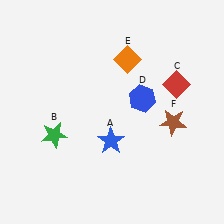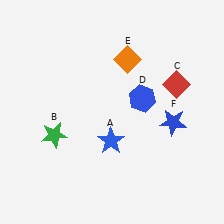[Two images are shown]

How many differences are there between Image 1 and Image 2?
There is 1 difference between the two images.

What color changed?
The star (F) changed from brown in Image 1 to blue in Image 2.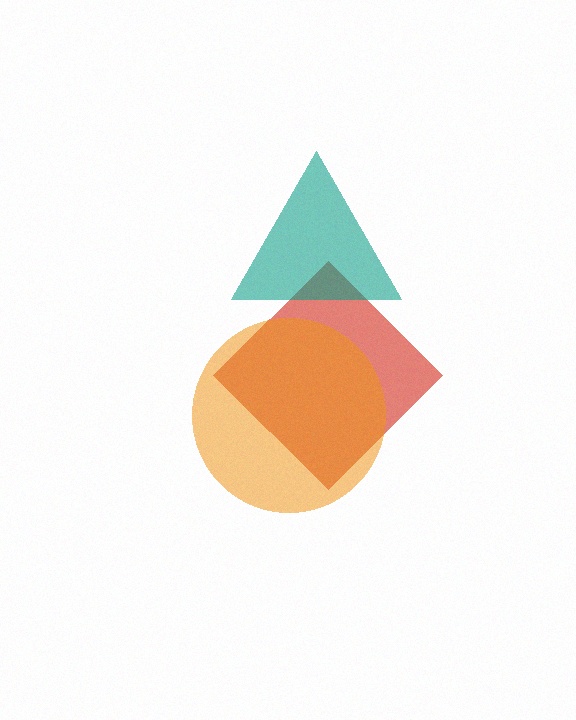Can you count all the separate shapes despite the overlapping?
Yes, there are 3 separate shapes.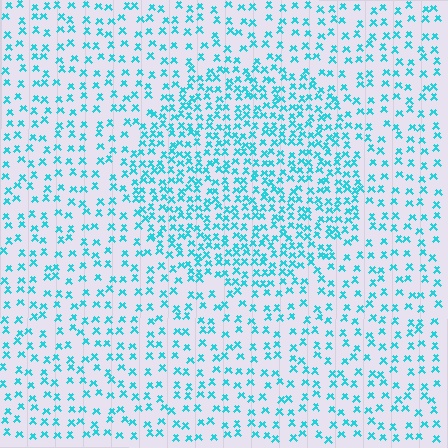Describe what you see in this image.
The image contains small cyan elements arranged at two different densities. A circle-shaped region is visible where the elements are more densely packed than the surrounding area.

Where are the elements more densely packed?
The elements are more densely packed inside the circle boundary.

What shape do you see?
I see a circle.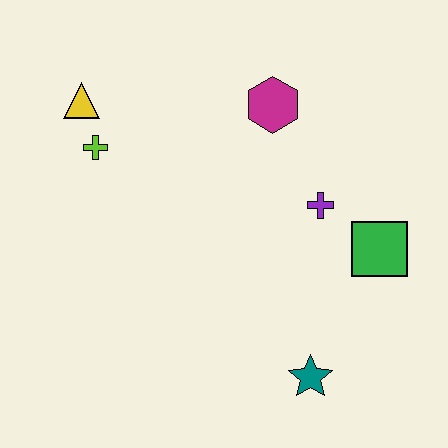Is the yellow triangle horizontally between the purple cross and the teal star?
No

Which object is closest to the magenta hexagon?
The purple cross is closest to the magenta hexagon.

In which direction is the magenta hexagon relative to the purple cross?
The magenta hexagon is above the purple cross.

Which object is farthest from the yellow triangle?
The teal star is farthest from the yellow triangle.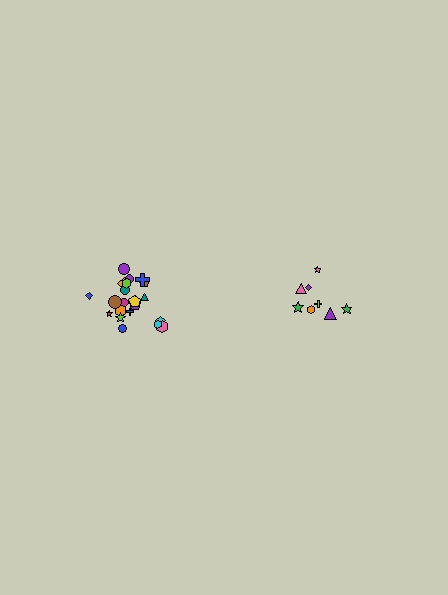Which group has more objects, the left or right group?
The left group.